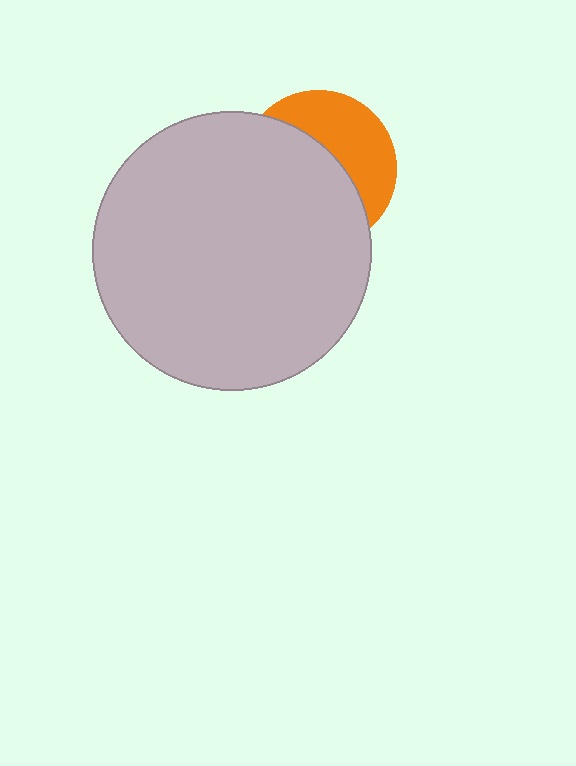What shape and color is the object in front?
The object in front is a light gray circle.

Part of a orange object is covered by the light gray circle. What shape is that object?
It is a circle.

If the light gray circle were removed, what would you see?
You would see the complete orange circle.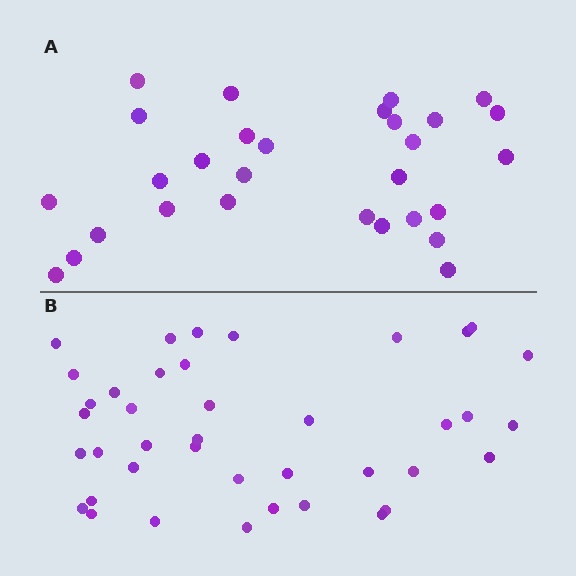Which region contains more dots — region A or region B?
Region B (the bottom region) has more dots.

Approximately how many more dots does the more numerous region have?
Region B has roughly 12 or so more dots than region A.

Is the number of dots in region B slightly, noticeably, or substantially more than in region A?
Region B has noticeably more, but not dramatically so. The ratio is roughly 1.4 to 1.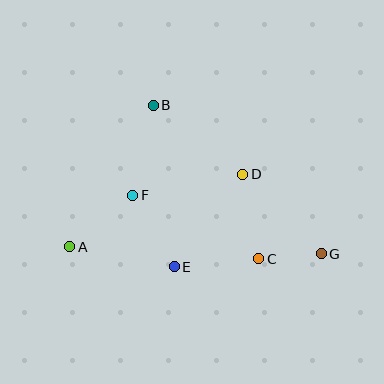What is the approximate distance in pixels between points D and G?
The distance between D and G is approximately 112 pixels.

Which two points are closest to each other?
Points C and G are closest to each other.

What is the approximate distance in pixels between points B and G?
The distance between B and G is approximately 224 pixels.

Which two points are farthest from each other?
Points A and G are farthest from each other.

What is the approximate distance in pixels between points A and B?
The distance between A and B is approximately 164 pixels.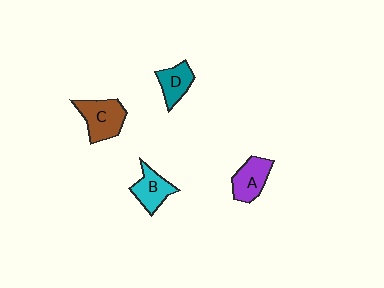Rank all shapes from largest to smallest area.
From largest to smallest: C (brown), A (purple), B (cyan), D (teal).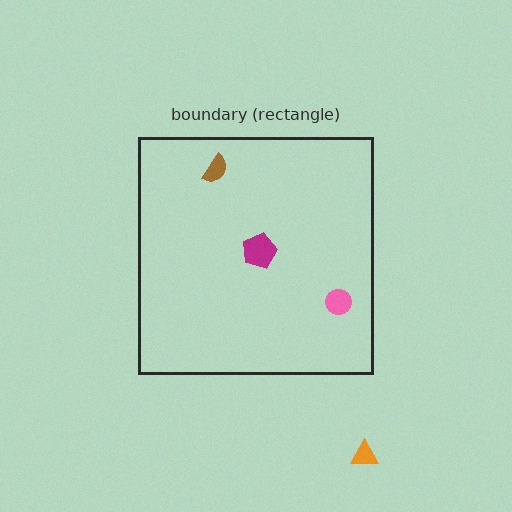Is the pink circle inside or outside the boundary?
Inside.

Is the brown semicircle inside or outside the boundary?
Inside.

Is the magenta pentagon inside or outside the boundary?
Inside.